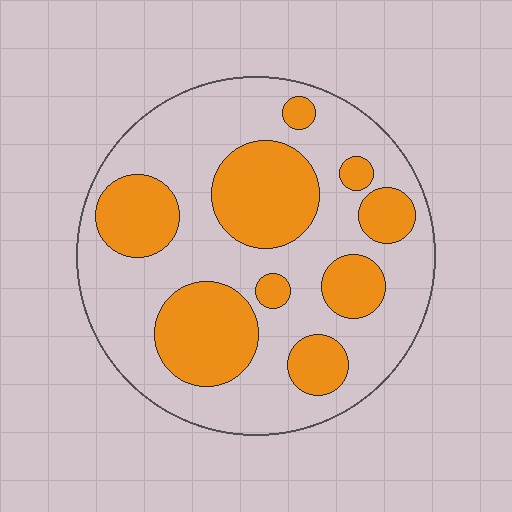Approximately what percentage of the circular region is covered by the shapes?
Approximately 35%.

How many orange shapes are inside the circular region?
9.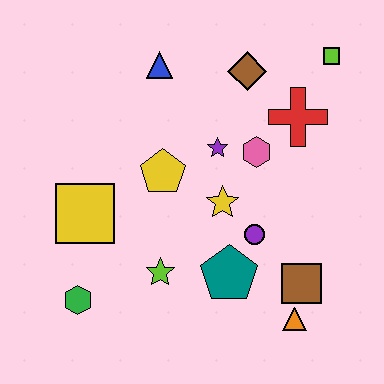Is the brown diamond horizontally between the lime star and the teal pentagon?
No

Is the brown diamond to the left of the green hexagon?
No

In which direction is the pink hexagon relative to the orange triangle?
The pink hexagon is above the orange triangle.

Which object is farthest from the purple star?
The green hexagon is farthest from the purple star.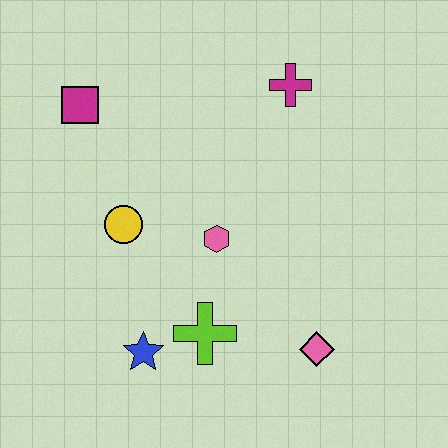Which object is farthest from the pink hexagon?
The magenta square is farthest from the pink hexagon.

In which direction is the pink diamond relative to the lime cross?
The pink diamond is to the right of the lime cross.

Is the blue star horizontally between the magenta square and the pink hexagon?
Yes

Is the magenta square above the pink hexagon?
Yes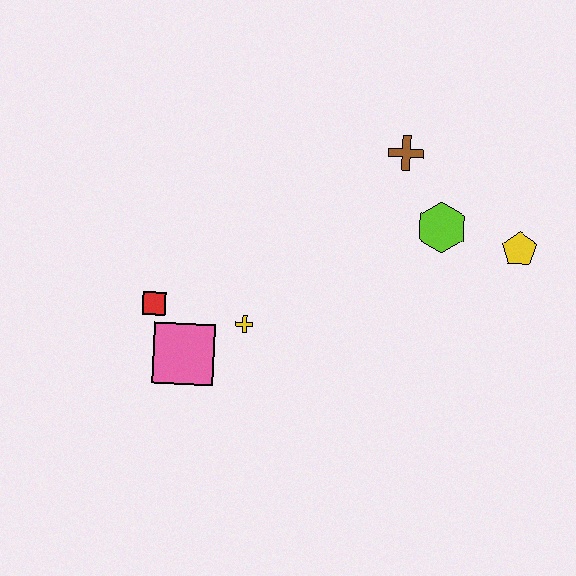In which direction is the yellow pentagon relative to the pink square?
The yellow pentagon is to the right of the pink square.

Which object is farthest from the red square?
The yellow pentagon is farthest from the red square.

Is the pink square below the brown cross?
Yes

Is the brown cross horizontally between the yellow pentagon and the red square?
Yes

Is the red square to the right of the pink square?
No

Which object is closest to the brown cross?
The lime hexagon is closest to the brown cross.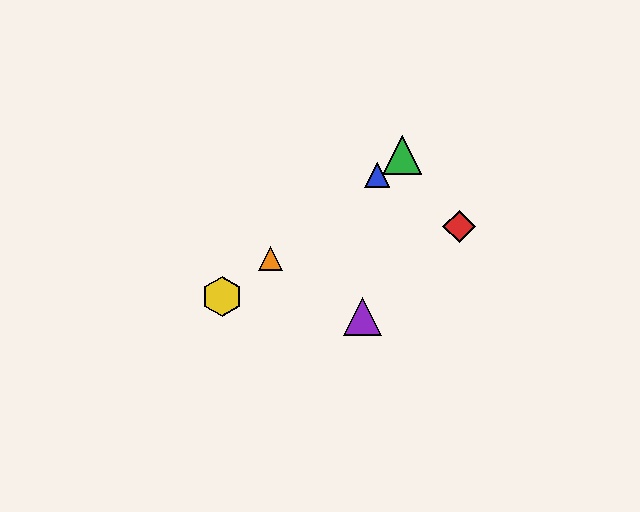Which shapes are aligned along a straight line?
The blue triangle, the green triangle, the yellow hexagon, the orange triangle are aligned along a straight line.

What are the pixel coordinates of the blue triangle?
The blue triangle is at (377, 175).